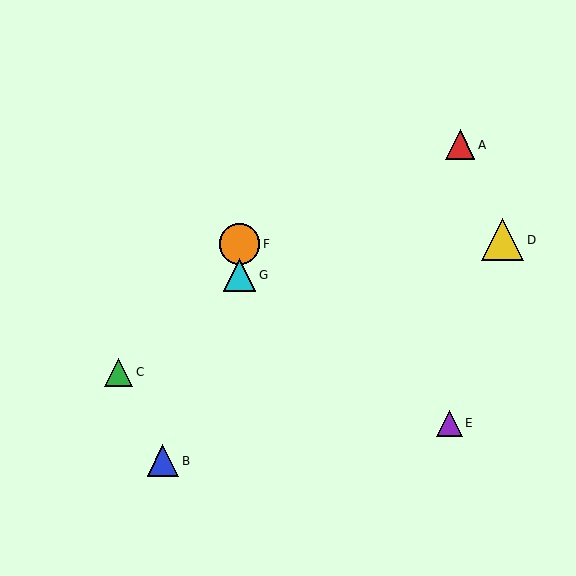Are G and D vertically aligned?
No, G is at x≈240 and D is at x≈503.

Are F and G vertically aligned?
Yes, both are at x≈240.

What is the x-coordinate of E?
Object E is at x≈449.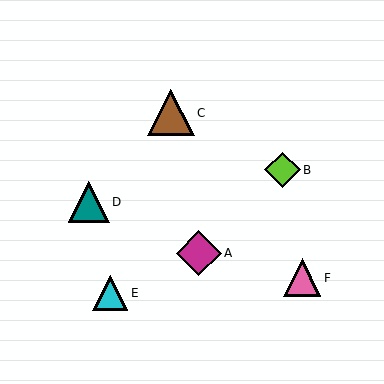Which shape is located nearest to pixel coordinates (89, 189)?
The teal triangle (labeled D) at (89, 202) is nearest to that location.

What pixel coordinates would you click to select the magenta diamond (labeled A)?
Click at (199, 253) to select the magenta diamond A.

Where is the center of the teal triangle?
The center of the teal triangle is at (89, 202).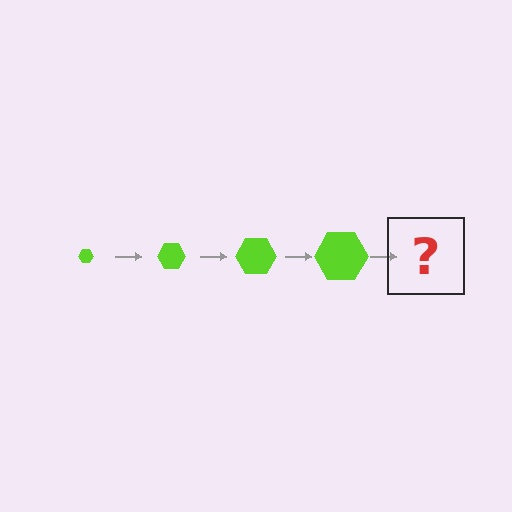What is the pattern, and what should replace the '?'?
The pattern is that the hexagon gets progressively larger each step. The '?' should be a lime hexagon, larger than the previous one.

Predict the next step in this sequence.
The next step is a lime hexagon, larger than the previous one.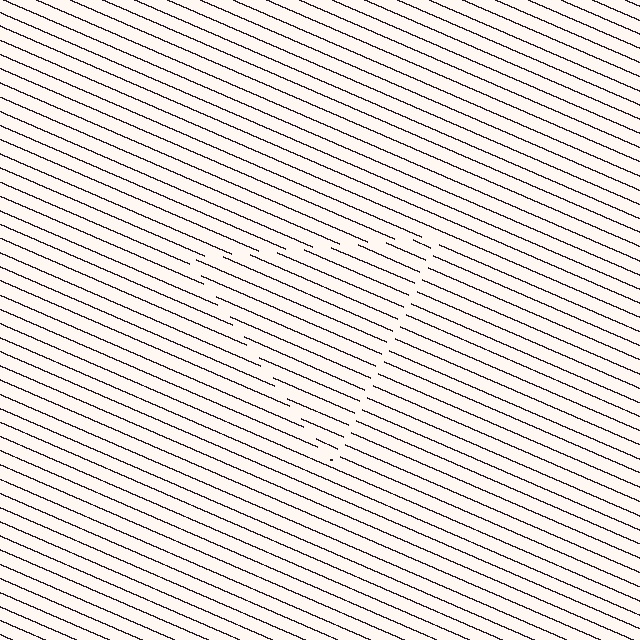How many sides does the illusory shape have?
3 sides — the line-ends trace a triangle.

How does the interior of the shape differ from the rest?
The interior of the shape contains the same grating, shifted by half a period — the contour is defined by the phase discontinuity where line-ends from the inner and outer gratings abut.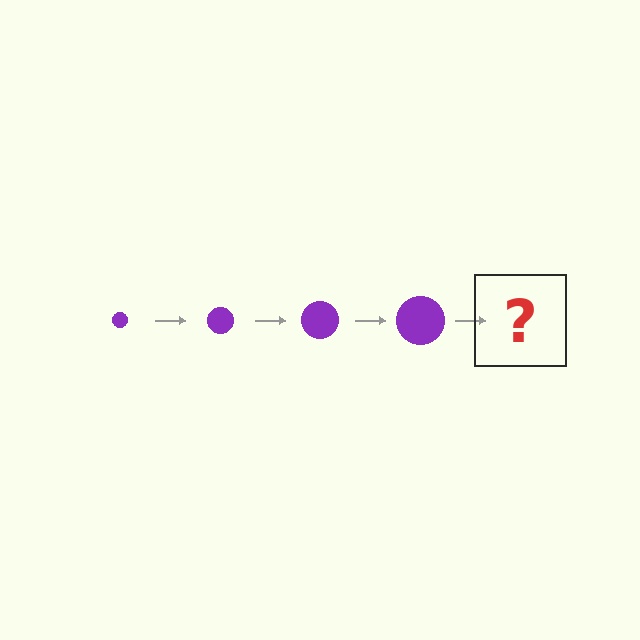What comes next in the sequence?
The next element should be a purple circle, larger than the previous one.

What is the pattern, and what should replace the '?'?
The pattern is that the circle gets progressively larger each step. The '?' should be a purple circle, larger than the previous one.